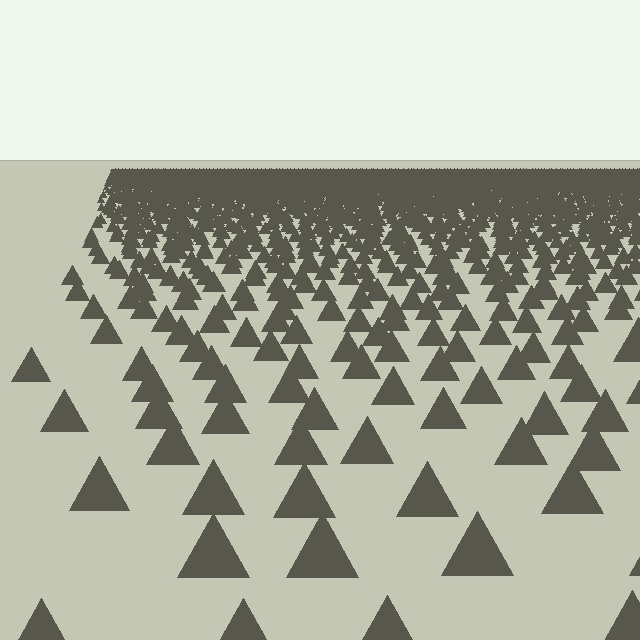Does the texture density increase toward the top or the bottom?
Density increases toward the top.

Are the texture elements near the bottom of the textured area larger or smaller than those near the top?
Larger. Near the bottom, elements are closer to the viewer and appear at a bigger on-screen size.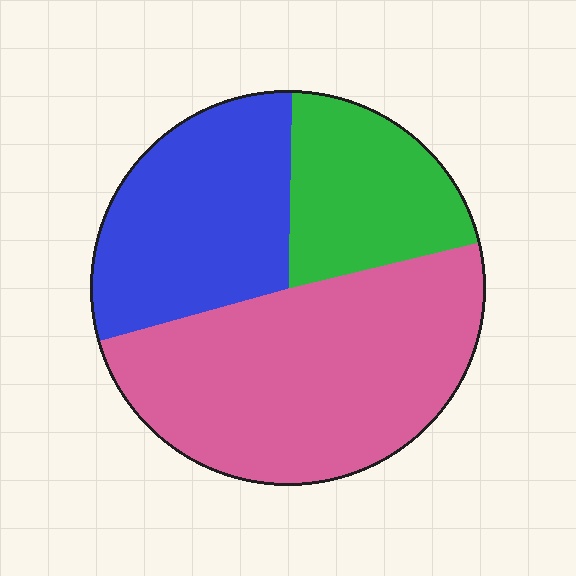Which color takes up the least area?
Green, at roughly 20%.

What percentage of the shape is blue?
Blue takes up between a sixth and a third of the shape.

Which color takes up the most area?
Pink, at roughly 50%.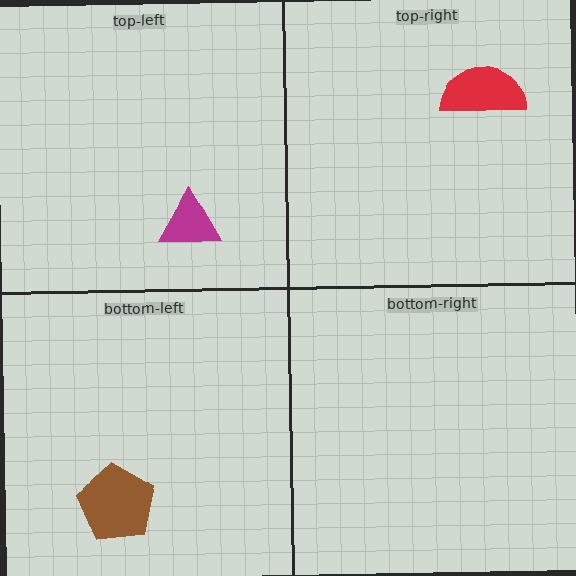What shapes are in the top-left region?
The magenta triangle.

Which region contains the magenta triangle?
The top-left region.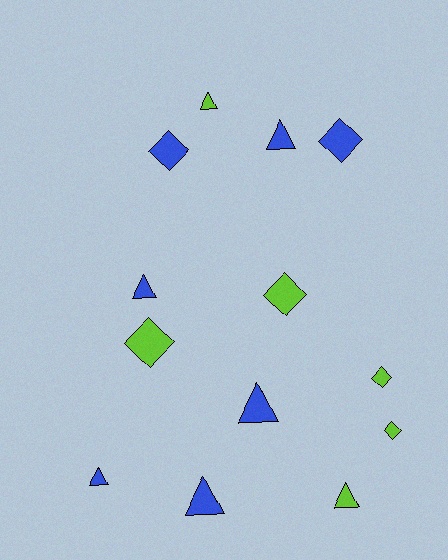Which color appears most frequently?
Blue, with 7 objects.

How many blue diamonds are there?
There are 2 blue diamonds.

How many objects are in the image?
There are 13 objects.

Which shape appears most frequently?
Triangle, with 7 objects.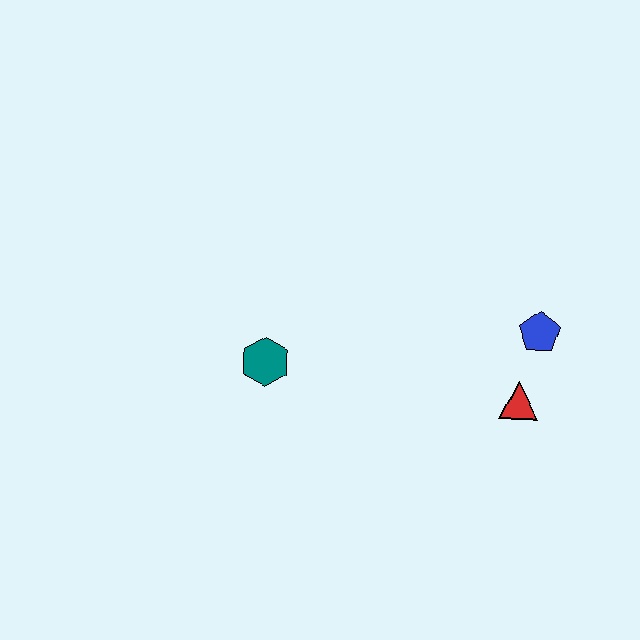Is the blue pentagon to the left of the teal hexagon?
No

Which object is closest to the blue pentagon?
The red triangle is closest to the blue pentagon.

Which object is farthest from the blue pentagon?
The teal hexagon is farthest from the blue pentagon.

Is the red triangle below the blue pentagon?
Yes